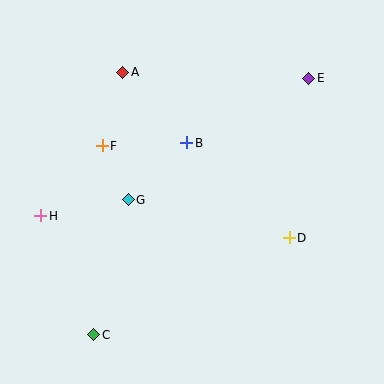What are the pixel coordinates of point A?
Point A is at (123, 72).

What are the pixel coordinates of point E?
Point E is at (309, 78).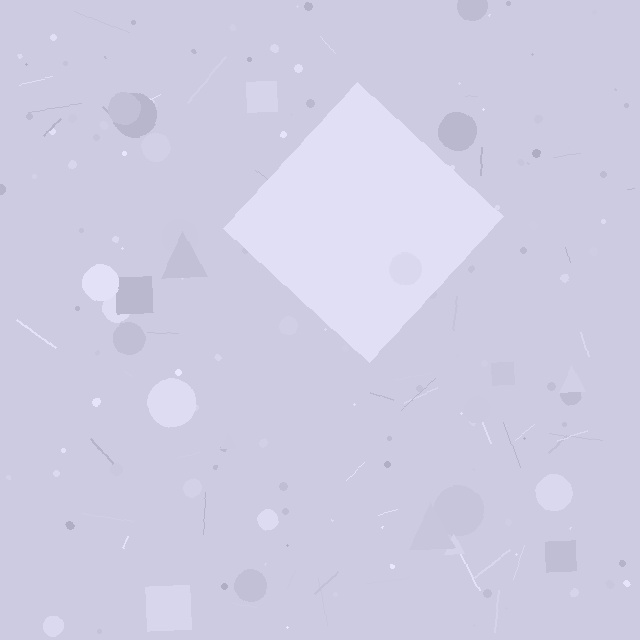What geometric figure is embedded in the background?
A diamond is embedded in the background.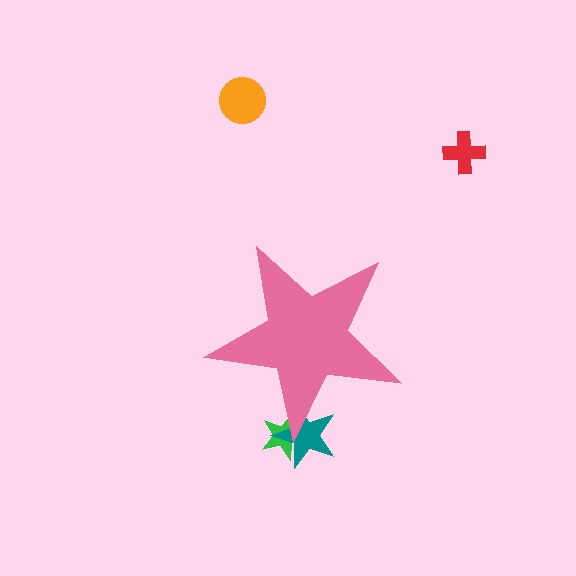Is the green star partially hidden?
Yes, the green star is partially hidden behind the pink star.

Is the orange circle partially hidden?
No, the orange circle is fully visible.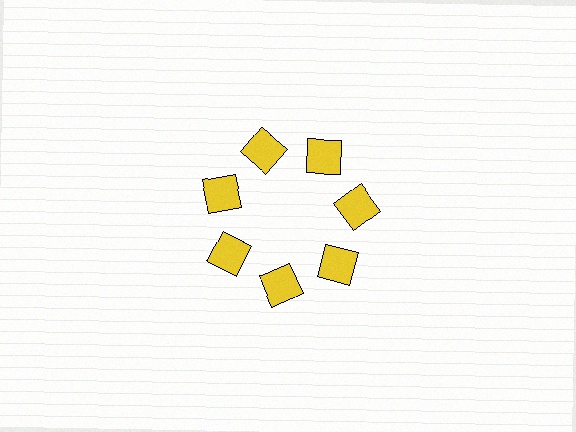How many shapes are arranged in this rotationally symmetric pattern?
There are 7 shapes, arranged in 7 groups of 1.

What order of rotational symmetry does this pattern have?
This pattern has 7-fold rotational symmetry.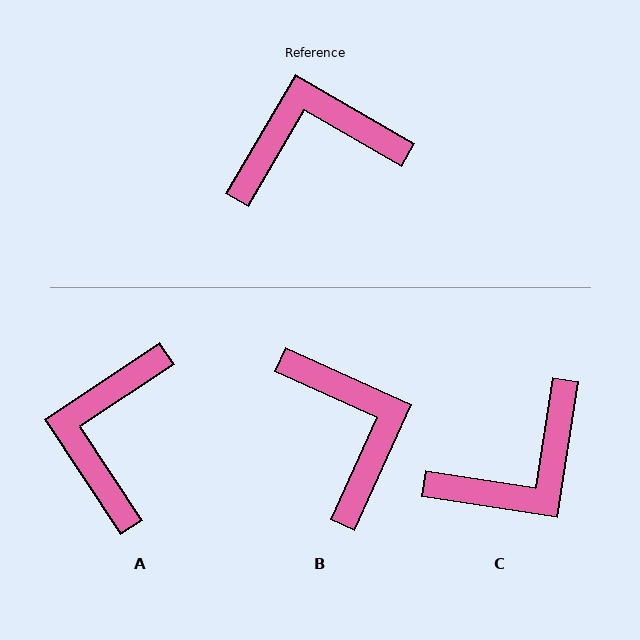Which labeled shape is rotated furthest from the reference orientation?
C, about 159 degrees away.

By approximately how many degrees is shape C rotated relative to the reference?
Approximately 159 degrees clockwise.